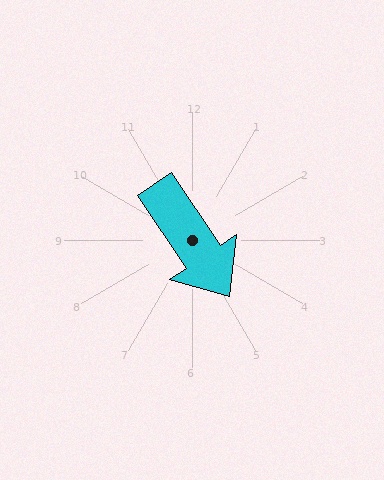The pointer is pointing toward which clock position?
Roughly 5 o'clock.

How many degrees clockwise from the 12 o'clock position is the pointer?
Approximately 146 degrees.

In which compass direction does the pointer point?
Southeast.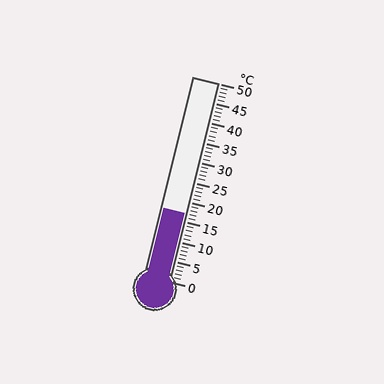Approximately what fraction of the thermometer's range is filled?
The thermometer is filled to approximately 35% of its range.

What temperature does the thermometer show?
The thermometer shows approximately 17°C.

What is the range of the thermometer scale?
The thermometer scale ranges from 0°C to 50°C.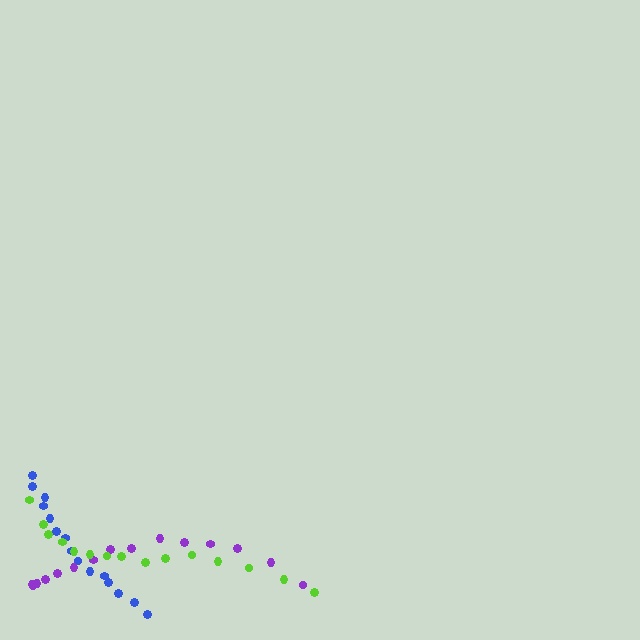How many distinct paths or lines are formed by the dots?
There are 3 distinct paths.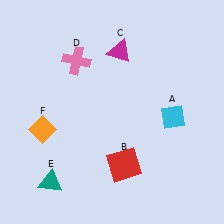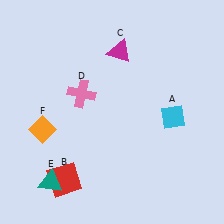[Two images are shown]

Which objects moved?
The objects that moved are: the red square (B), the pink cross (D).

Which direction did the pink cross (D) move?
The pink cross (D) moved down.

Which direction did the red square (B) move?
The red square (B) moved left.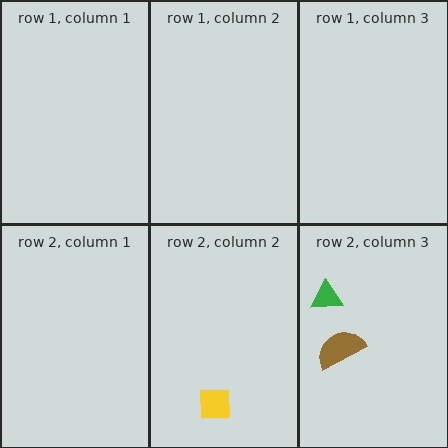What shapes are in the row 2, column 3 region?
The green triangle, the brown semicircle.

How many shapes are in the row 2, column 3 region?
2.